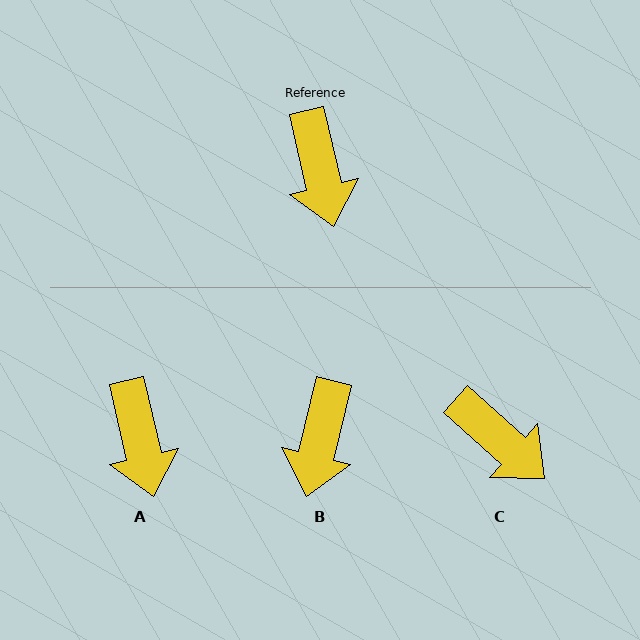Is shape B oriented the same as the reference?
No, it is off by about 27 degrees.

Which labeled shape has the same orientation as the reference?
A.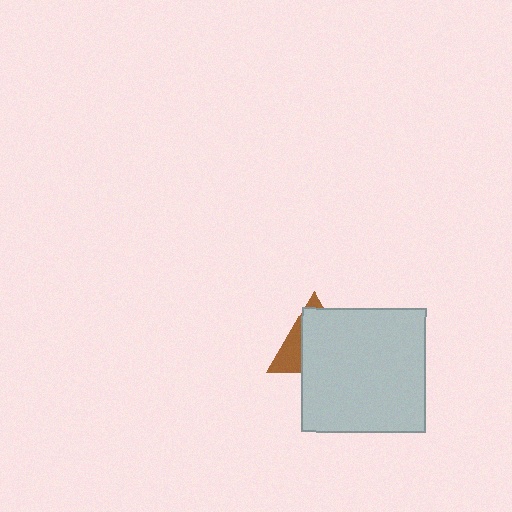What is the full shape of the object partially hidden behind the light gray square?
The partially hidden object is a brown triangle.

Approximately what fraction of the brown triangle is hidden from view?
Roughly 69% of the brown triangle is hidden behind the light gray square.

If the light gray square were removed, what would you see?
You would see the complete brown triangle.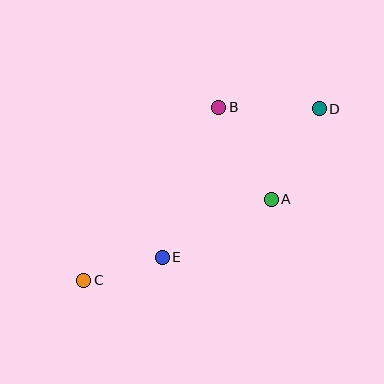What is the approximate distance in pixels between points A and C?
The distance between A and C is approximately 204 pixels.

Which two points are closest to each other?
Points C and E are closest to each other.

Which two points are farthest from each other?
Points C and D are farthest from each other.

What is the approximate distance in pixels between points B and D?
The distance between B and D is approximately 101 pixels.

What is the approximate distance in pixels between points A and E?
The distance between A and E is approximately 123 pixels.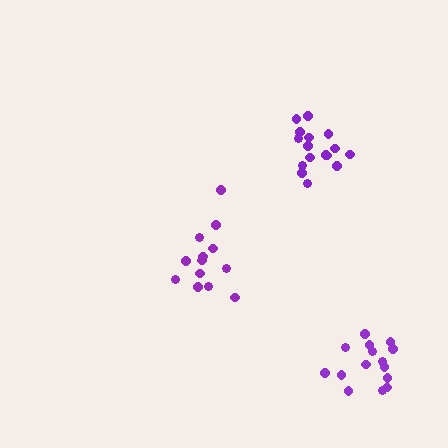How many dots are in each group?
Group 1: 15 dots, Group 2: 16 dots, Group 3: 13 dots (44 total).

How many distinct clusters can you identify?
There are 3 distinct clusters.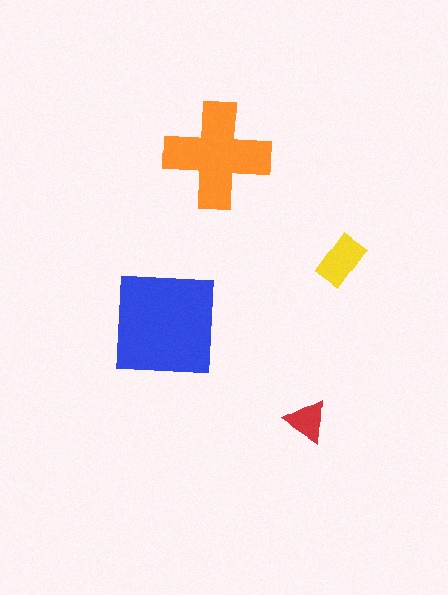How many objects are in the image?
There are 4 objects in the image.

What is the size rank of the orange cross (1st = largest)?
2nd.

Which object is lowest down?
The red triangle is bottommost.